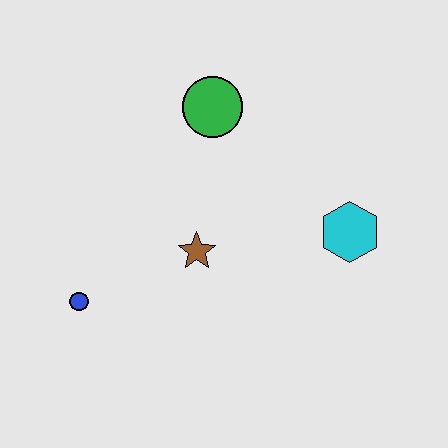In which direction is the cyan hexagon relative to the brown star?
The cyan hexagon is to the right of the brown star.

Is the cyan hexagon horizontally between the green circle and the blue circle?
No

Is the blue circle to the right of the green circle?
No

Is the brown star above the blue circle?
Yes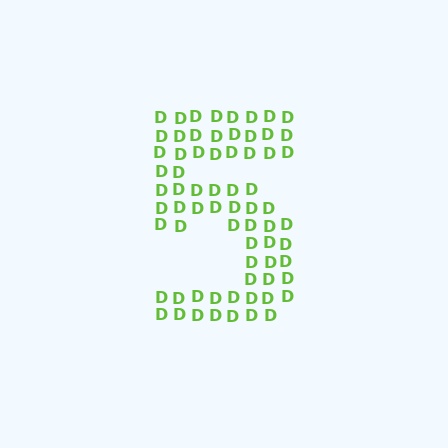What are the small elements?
The small elements are letter D's.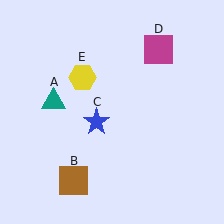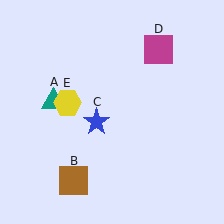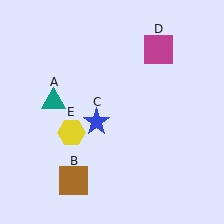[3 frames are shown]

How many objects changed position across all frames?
1 object changed position: yellow hexagon (object E).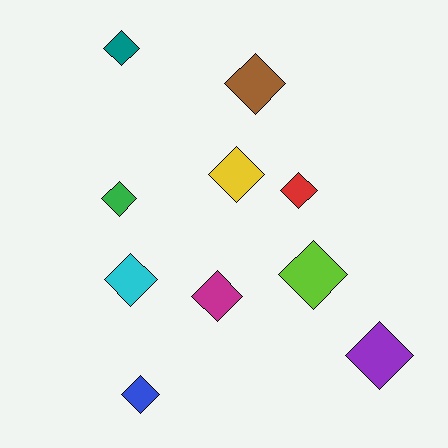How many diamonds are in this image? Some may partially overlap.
There are 10 diamonds.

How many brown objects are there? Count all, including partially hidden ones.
There is 1 brown object.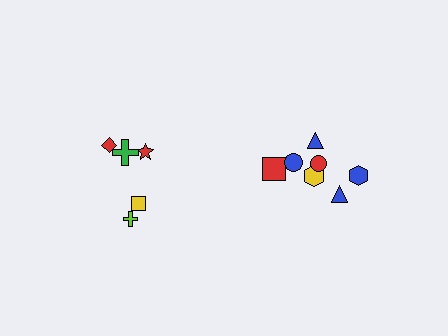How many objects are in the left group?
There are 5 objects.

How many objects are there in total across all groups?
There are 12 objects.